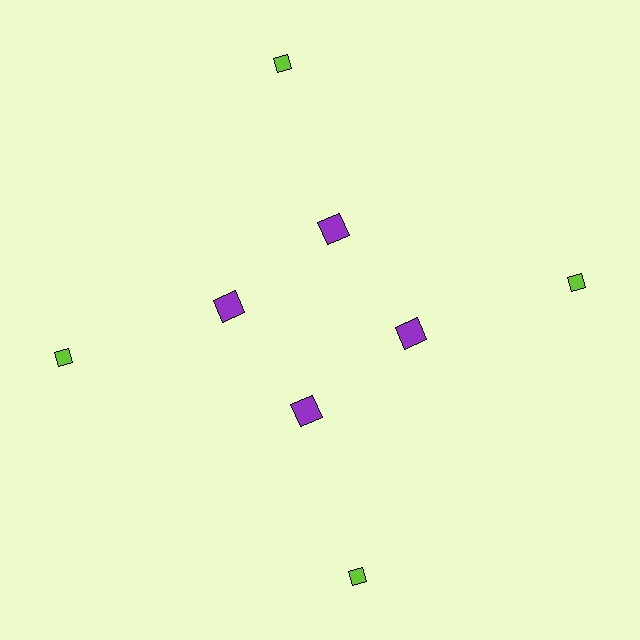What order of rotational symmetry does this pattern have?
This pattern has 4-fold rotational symmetry.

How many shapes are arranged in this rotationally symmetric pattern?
There are 8 shapes, arranged in 4 groups of 2.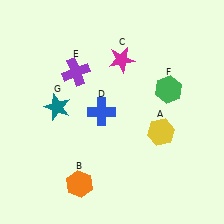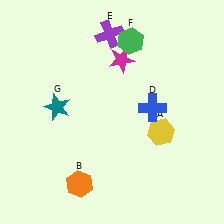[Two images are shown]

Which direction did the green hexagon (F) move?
The green hexagon (F) moved up.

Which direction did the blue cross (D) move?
The blue cross (D) moved right.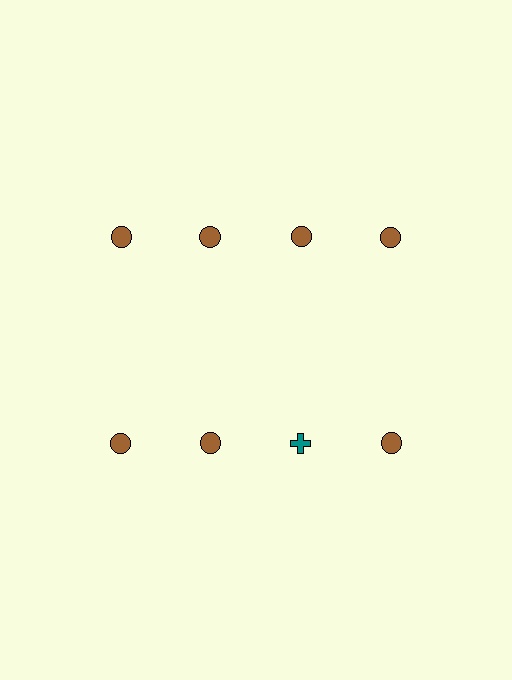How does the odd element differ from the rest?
It differs in both color (teal instead of brown) and shape (cross instead of circle).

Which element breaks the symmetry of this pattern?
The teal cross in the second row, center column breaks the symmetry. All other shapes are brown circles.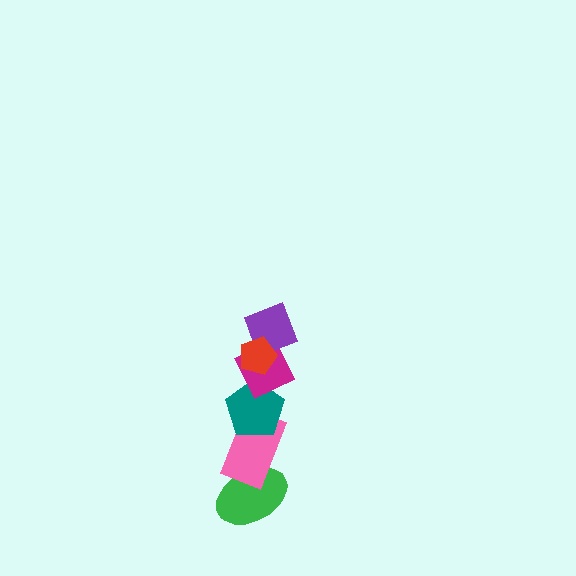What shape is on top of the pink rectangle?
The teal pentagon is on top of the pink rectangle.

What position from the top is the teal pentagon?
The teal pentagon is 4th from the top.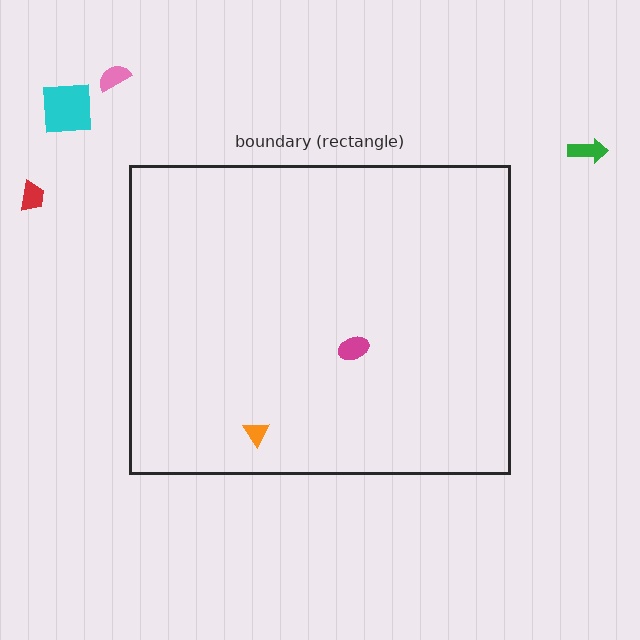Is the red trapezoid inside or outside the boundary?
Outside.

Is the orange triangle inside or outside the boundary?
Inside.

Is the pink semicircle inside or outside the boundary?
Outside.